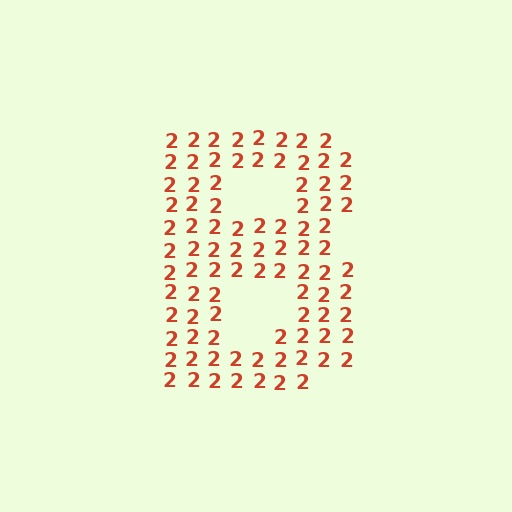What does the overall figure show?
The overall figure shows the letter B.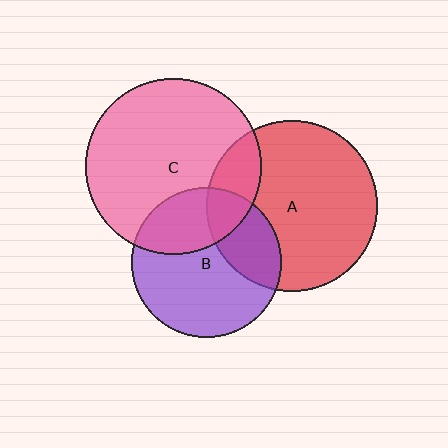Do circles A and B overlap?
Yes.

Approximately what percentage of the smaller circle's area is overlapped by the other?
Approximately 30%.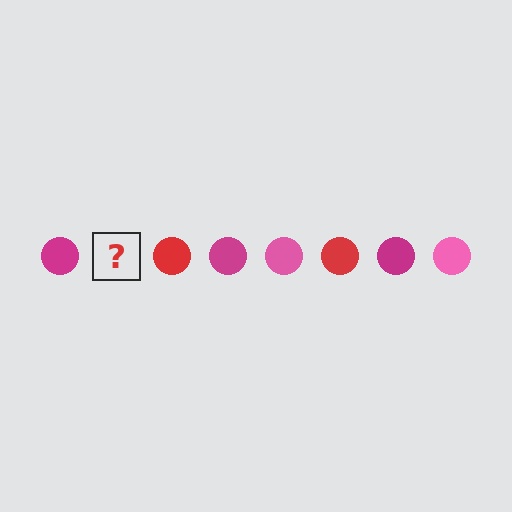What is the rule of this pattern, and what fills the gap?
The rule is that the pattern cycles through magenta, pink, red circles. The gap should be filled with a pink circle.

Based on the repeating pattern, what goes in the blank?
The blank should be a pink circle.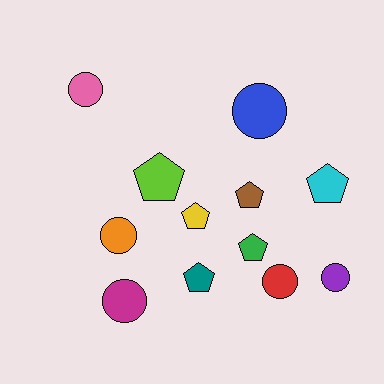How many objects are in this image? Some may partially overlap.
There are 12 objects.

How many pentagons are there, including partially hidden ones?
There are 6 pentagons.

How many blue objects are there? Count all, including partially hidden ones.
There is 1 blue object.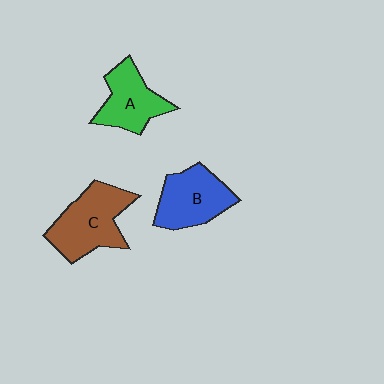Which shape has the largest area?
Shape C (brown).